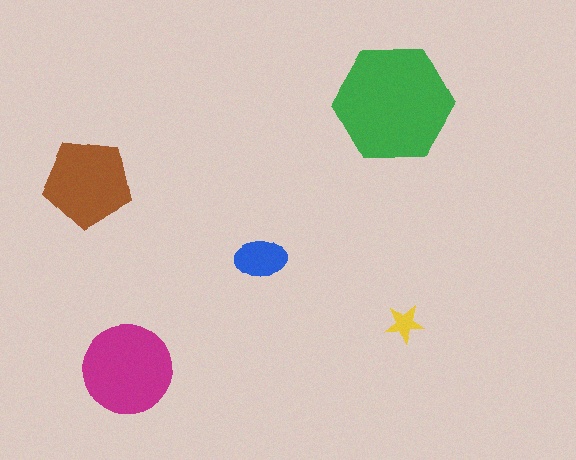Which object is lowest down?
The magenta circle is bottommost.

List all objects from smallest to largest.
The yellow star, the blue ellipse, the brown pentagon, the magenta circle, the green hexagon.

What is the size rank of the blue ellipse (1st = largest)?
4th.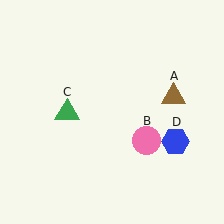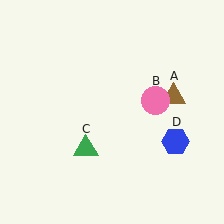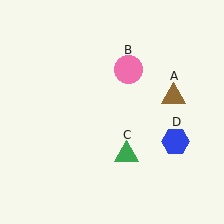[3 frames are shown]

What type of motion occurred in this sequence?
The pink circle (object B), green triangle (object C) rotated counterclockwise around the center of the scene.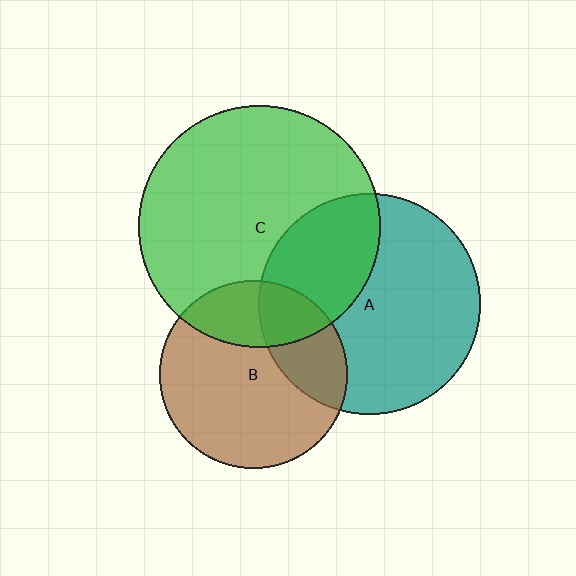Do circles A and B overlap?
Yes.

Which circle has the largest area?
Circle C (green).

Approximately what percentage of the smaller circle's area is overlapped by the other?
Approximately 25%.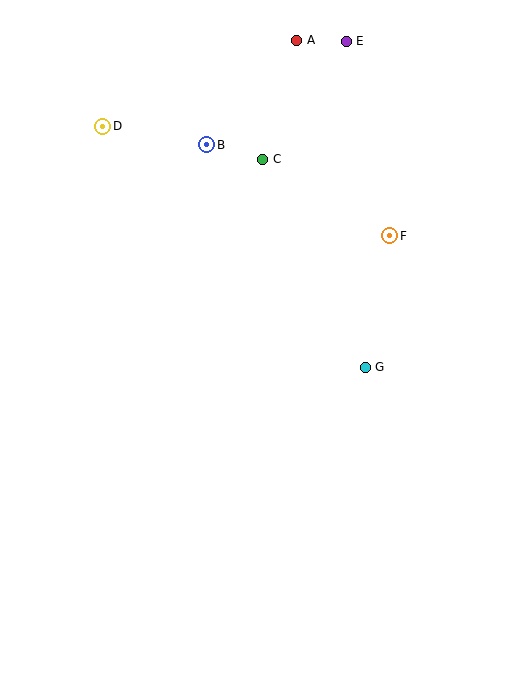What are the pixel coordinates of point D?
Point D is at (103, 126).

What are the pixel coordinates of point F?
Point F is at (390, 236).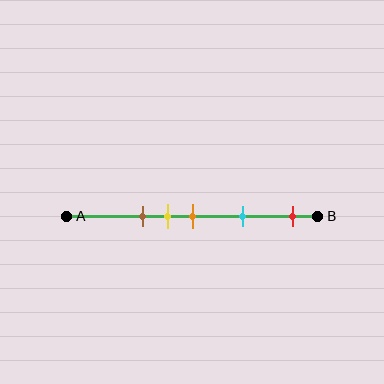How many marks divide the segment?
There are 5 marks dividing the segment.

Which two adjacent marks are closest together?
The yellow and orange marks are the closest adjacent pair.